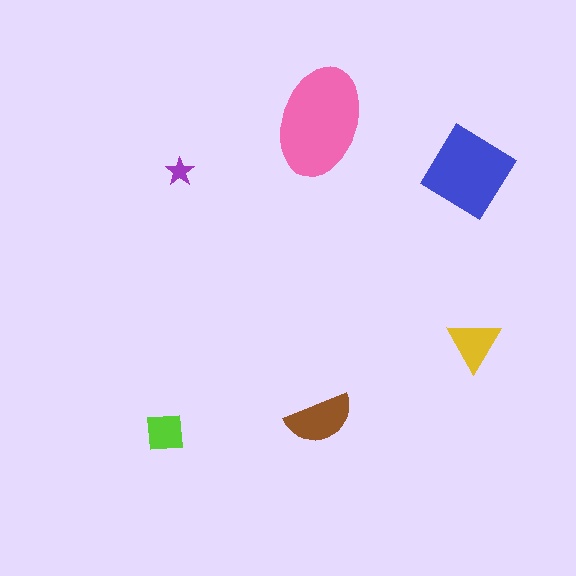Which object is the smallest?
The purple star.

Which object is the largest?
The pink ellipse.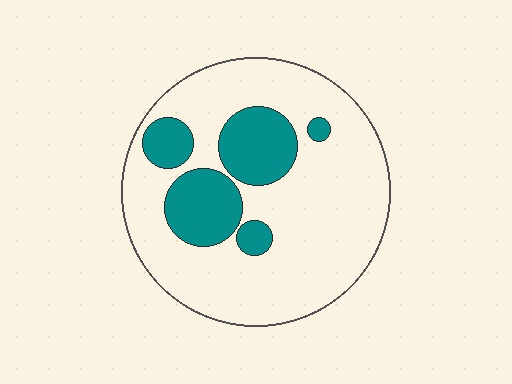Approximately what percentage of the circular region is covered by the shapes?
Approximately 25%.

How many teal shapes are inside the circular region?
5.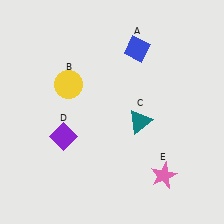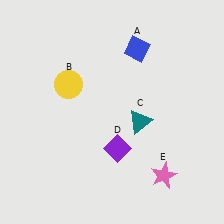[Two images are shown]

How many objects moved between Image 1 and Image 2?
1 object moved between the two images.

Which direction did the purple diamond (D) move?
The purple diamond (D) moved right.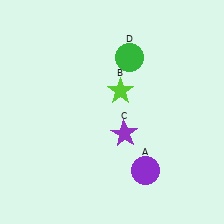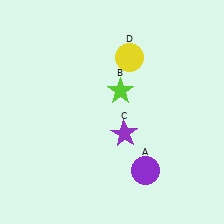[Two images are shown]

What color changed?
The circle (D) changed from green in Image 1 to yellow in Image 2.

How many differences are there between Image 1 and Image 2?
There is 1 difference between the two images.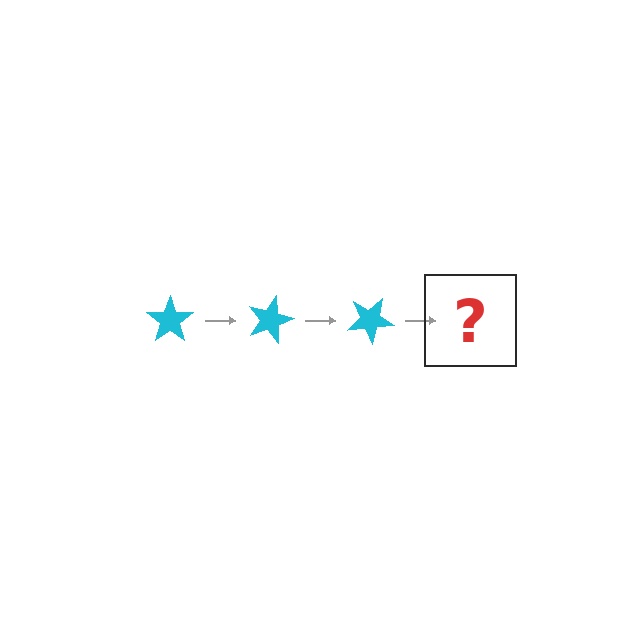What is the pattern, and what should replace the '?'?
The pattern is that the star rotates 15 degrees each step. The '?' should be a cyan star rotated 45 degrees.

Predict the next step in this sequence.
The next step is a cyan star rotated 45 degrees.